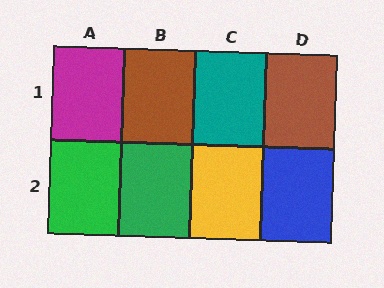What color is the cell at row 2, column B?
Green.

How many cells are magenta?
1 cell is magenta.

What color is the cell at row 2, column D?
Blue.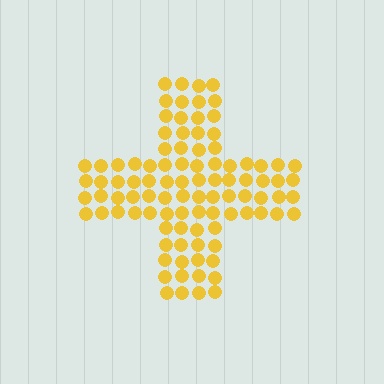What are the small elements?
The small elements are circles.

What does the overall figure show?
The overall figure shows a cross.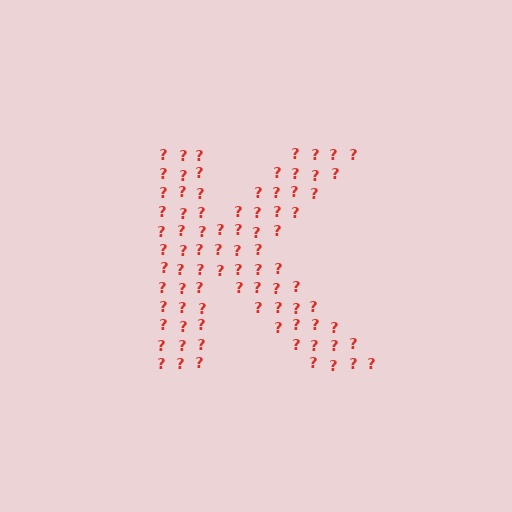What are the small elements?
The small elements are question marks.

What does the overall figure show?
The overall figure shows the letter K.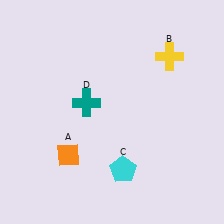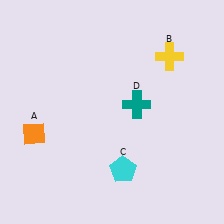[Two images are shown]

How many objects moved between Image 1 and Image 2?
2 objects moved between the two images.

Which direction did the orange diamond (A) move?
The orange diamond (A) moved left.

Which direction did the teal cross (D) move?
The teal cross (D) moved right.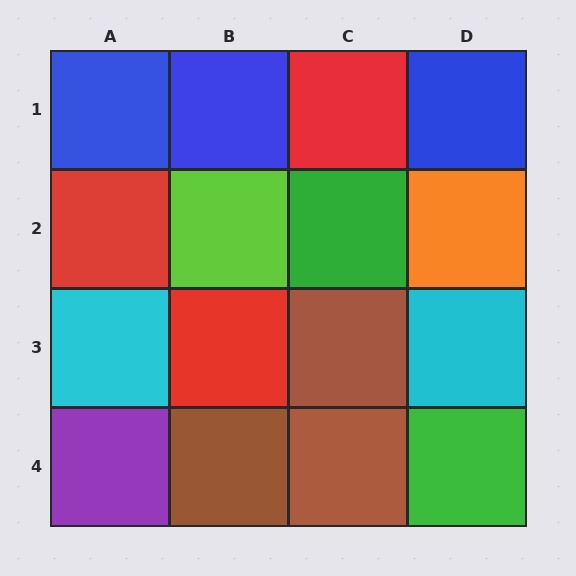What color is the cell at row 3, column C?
Brown.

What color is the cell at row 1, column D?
Blue.